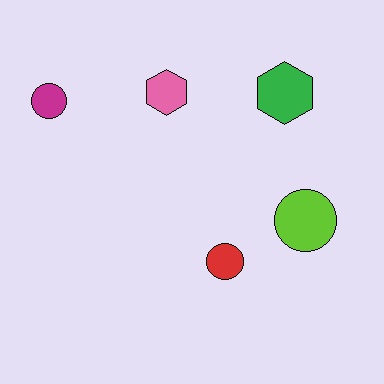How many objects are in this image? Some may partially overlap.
There are 5 objects.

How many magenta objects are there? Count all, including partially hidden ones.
There is 1 magenta object.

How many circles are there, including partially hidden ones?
There are 3 circles.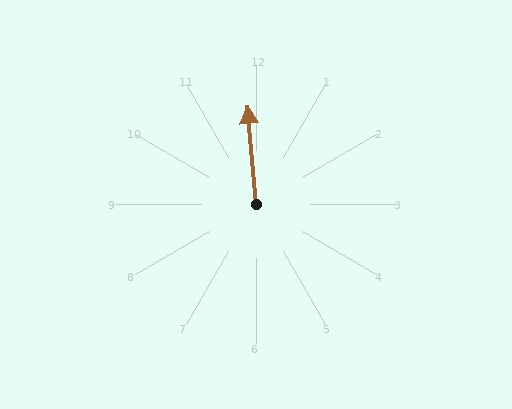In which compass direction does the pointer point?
North.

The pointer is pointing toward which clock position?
Roughly 12 o'clock.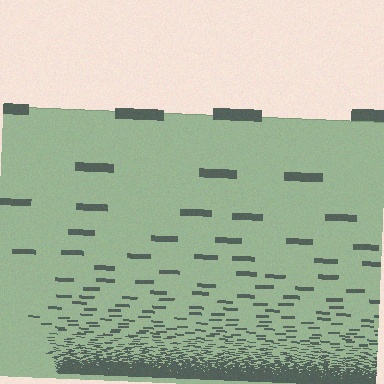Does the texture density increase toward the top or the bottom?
Density increases toward the bottom.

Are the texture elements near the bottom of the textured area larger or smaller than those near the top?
Smaller. The gradient is inverted — elements near the bottom are smaller and denser.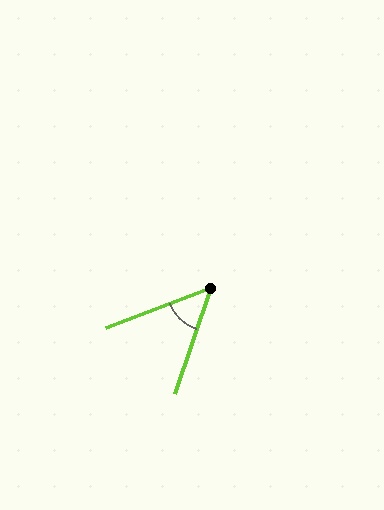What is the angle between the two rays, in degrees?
Approximately 50 degrees.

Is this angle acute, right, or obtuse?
It is acute.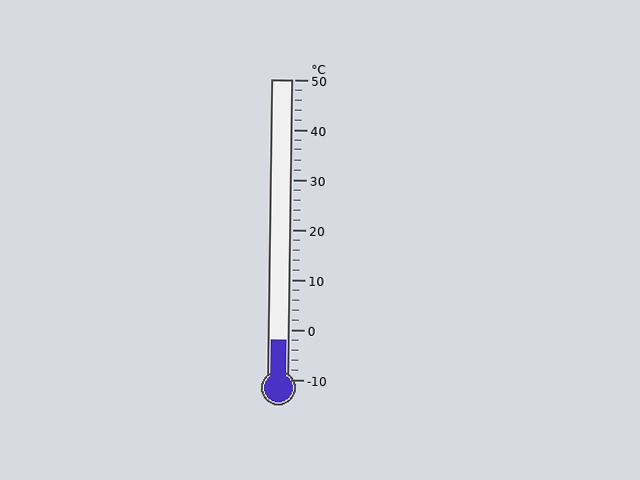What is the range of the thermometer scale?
The thermometer scale ranges from -10°C to 50°C.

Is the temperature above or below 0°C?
The temperature is below 0°C.